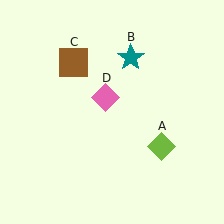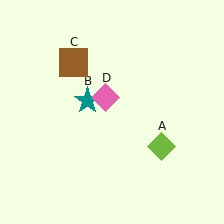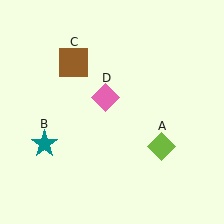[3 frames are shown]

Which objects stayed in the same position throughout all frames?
Lime diamond (object A) and brown square (object C) and pink diamond (object D) remained stationary.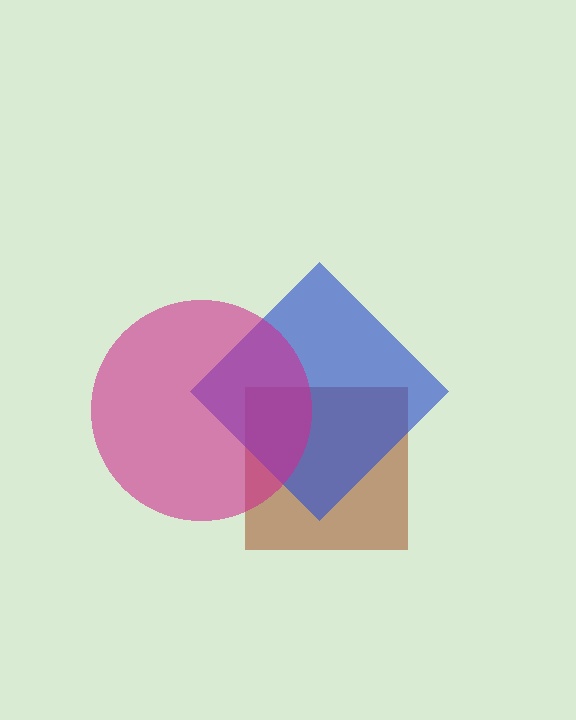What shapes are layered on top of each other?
The layered shapes are: a brown square, a blue diamond, a magenta circle.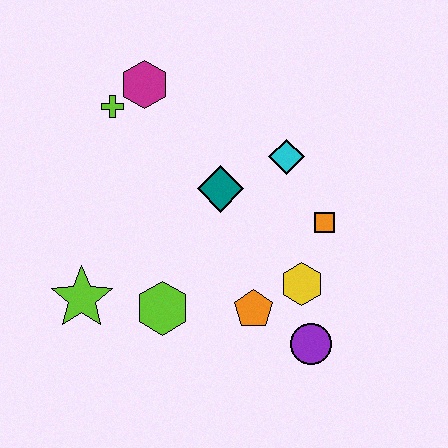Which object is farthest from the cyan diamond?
The lime star is farthest from the cyan diamond.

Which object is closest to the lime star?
The lime hexagon is closest to the lime star.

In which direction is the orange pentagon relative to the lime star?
The orange pentagon is to the right of the lime star.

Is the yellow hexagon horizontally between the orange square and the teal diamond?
Yes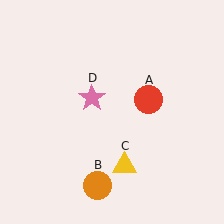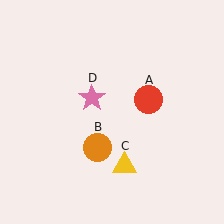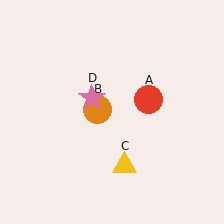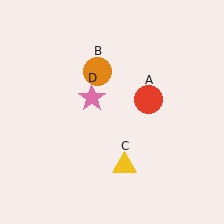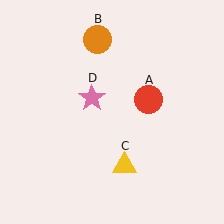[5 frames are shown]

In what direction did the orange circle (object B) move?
The orange circle (object B) moved up.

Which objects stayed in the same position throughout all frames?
Red circle (object A) and yellow triangle (object C) and pink star (object D) remained stationary.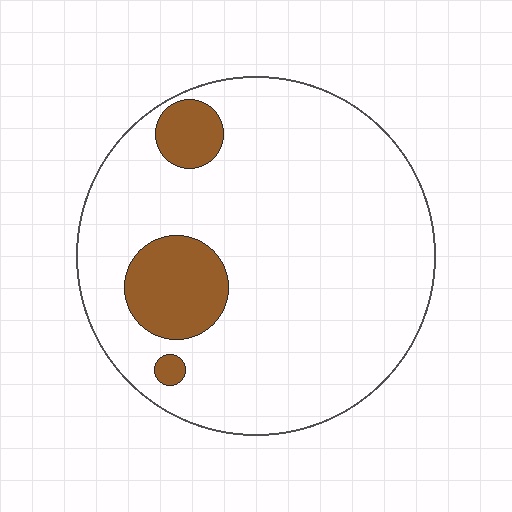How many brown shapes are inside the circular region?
3.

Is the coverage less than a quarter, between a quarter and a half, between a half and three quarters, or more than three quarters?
Less than a quarter.